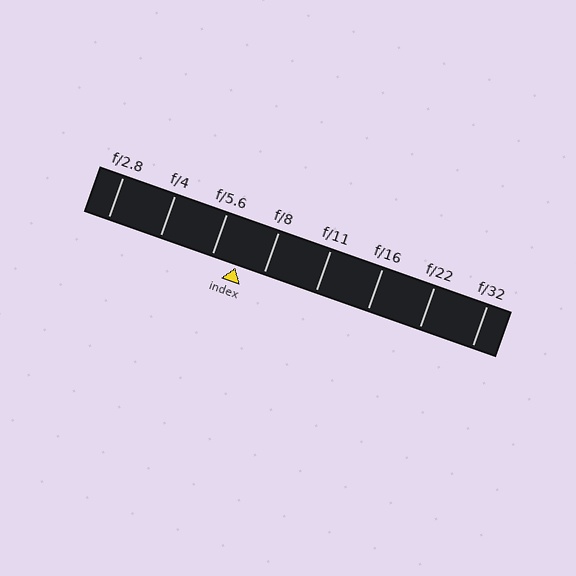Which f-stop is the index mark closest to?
The index mark is closest to f/5.6.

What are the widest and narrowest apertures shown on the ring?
The widest aperture shown is f/2.8 and the narrowest is f/32.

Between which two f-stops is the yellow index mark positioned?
The index mark is between f/5.6 and f/8.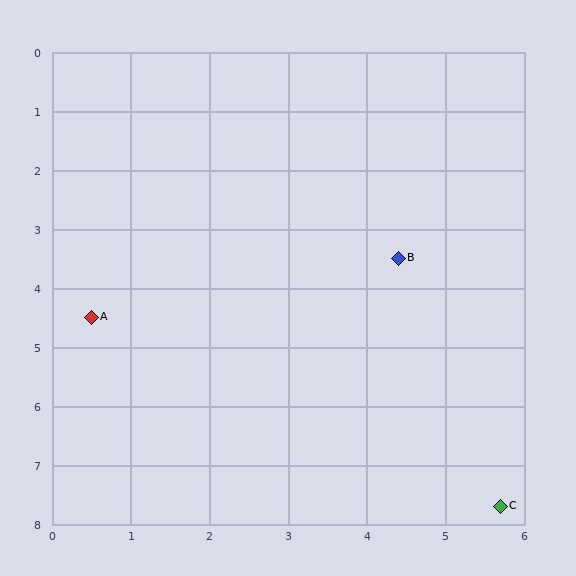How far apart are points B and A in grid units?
Points B and A are about 4.0 grid units apart.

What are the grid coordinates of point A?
Point A is at approximately (0.5, 4.5).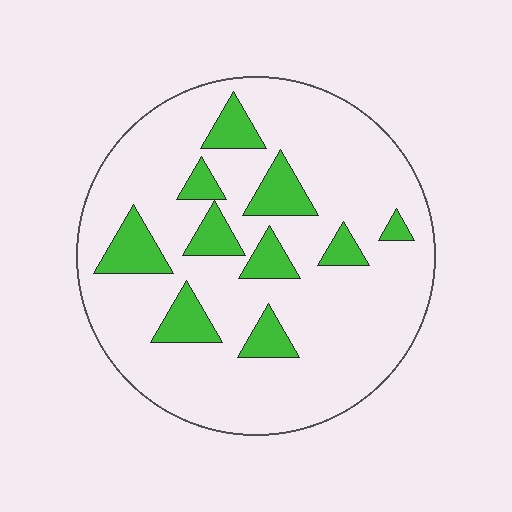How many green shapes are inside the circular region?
10.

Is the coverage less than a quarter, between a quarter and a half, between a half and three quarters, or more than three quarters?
Less than a quarter.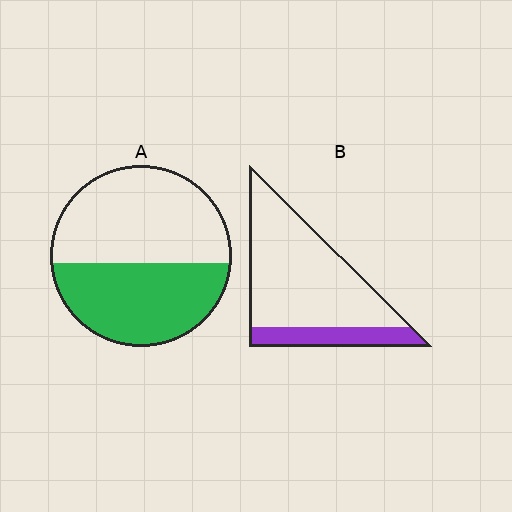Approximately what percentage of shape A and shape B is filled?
A is approximately 45% and B is approximately 20%.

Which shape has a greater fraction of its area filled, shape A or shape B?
Shape A.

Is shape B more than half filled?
No.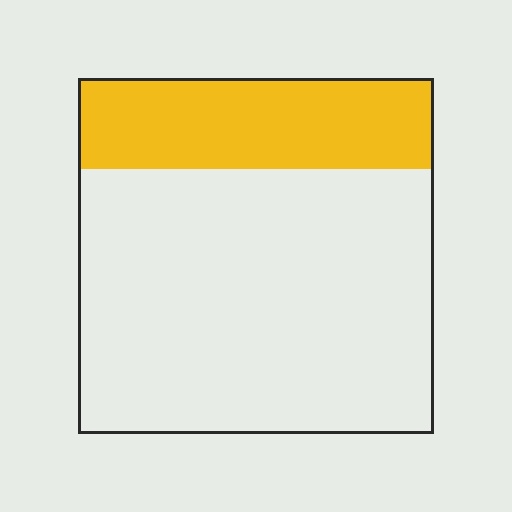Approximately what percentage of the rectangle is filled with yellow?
Approximately 25%.